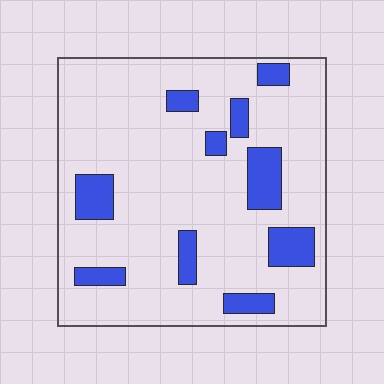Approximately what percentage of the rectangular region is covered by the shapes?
Approximately 15%.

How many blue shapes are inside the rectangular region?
10.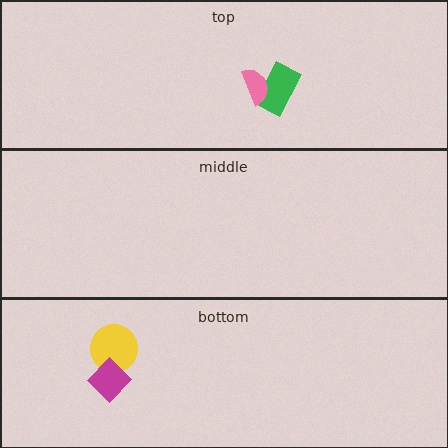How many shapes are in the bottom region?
2.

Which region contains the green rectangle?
The top region.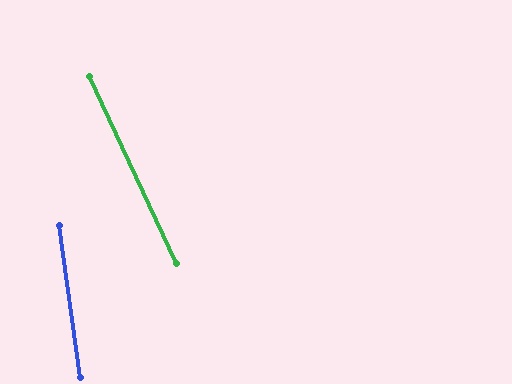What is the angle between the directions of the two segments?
Approximately 17 degrees.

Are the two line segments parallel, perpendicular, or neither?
Neither parallel nor perpendicular — they differ by about 17°.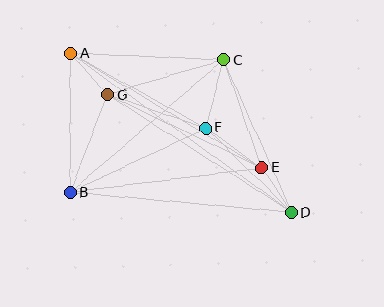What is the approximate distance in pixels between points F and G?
The distance between F and G is approximately 104 pixels.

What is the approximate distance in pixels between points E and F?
The distance between E and F is approximately 69 pixels.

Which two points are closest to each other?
Points D and E are closest to each other.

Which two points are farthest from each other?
Points A and D are farthest from each other.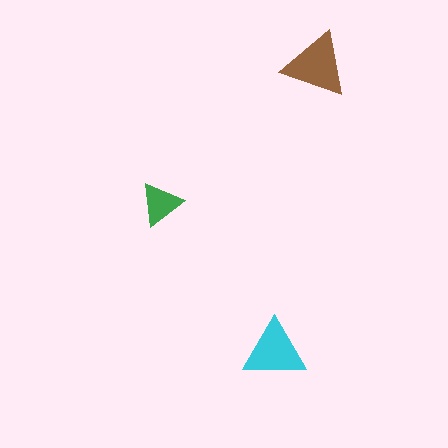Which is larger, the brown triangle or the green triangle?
The brown one.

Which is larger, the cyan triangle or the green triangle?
The cyan one.